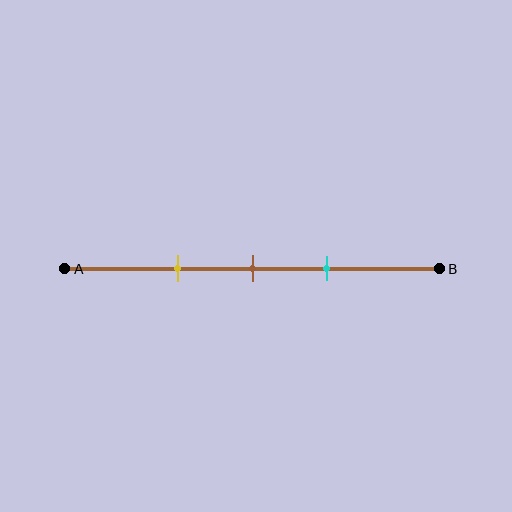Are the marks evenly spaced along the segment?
Yes, the marks are approximately evenly spaced.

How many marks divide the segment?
There are 3 marks dividing the segment.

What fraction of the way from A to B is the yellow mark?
The yellow mark is approximately 30% (0.3) of the way from A to B.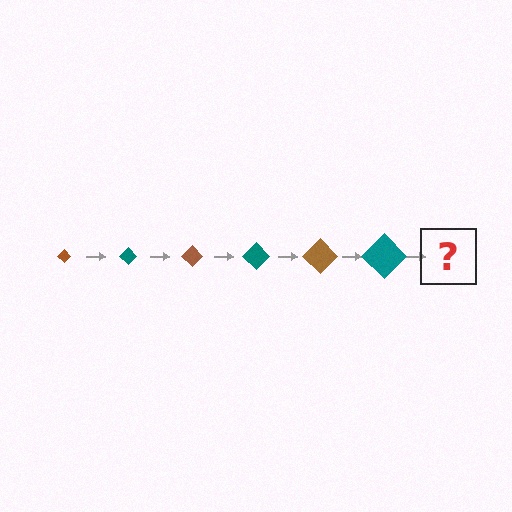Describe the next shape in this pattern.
It should be a brown diamond, larger than the previous one.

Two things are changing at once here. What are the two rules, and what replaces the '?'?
The two rules are that the diamond grows larger each step and the color cycles through brown and teal. The '?' should be a brown diamond, larger than the previous one.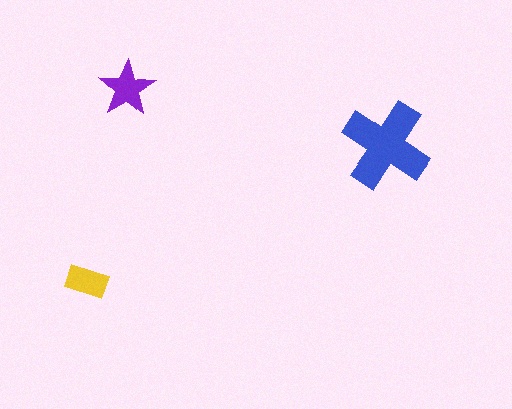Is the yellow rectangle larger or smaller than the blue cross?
Smaller.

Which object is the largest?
The blue cross.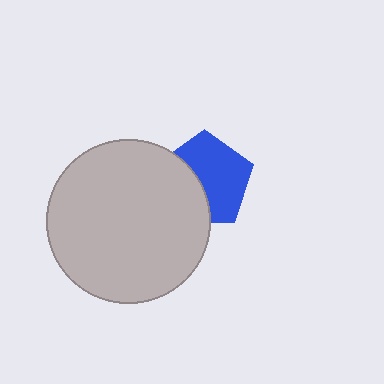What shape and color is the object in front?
The object in front is a light gray circle.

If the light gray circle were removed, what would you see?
You would see the complete blue pentagon.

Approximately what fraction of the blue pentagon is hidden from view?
Roughly 40% of the blue pentagon is hidden behind the light gray circle.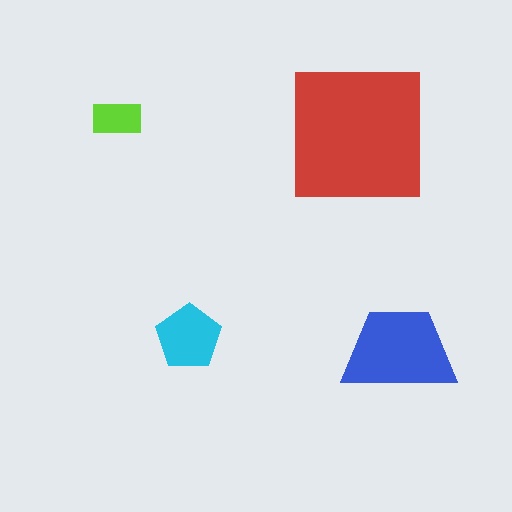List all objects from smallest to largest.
The lime rectangle, the cyan pentagon, the blue trapezoid, the red square.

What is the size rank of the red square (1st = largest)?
1st.